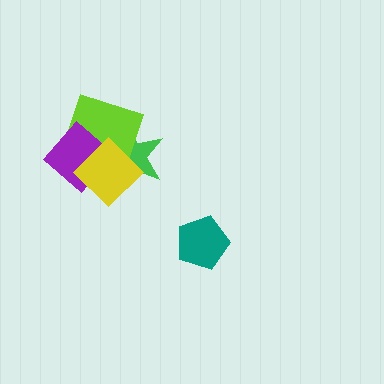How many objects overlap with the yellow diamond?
3 objects overlap with the yellow diamond.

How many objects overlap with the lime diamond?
3 objects overlap with the lime diamond.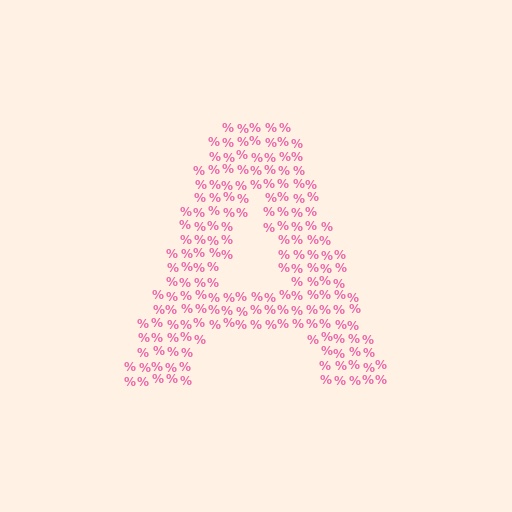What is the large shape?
The large shape is the letter A.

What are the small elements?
The small elements are percent signs.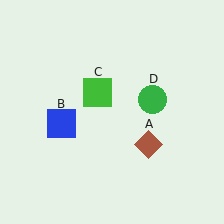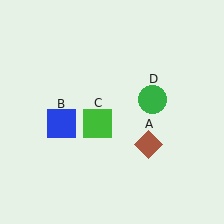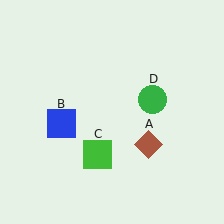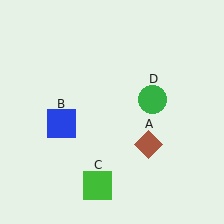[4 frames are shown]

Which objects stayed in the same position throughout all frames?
Brown diamond (object A) and blue square (object B) and green circle (object D) remained stationary.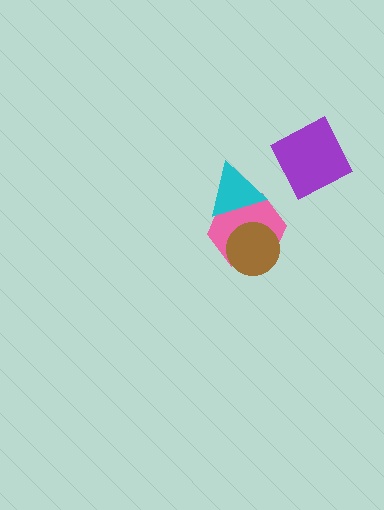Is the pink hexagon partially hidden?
Yes, it is partially covered by another shape.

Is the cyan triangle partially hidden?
No, no other shape covers it.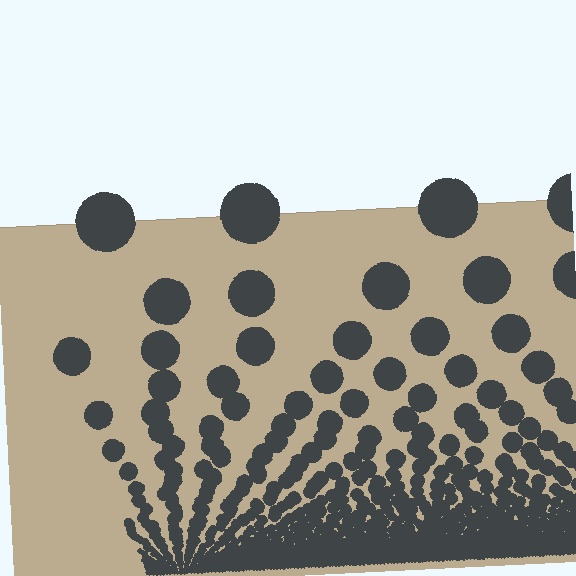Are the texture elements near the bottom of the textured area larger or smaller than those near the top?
Smaller. The gradient is inverted — elements near the bottom are smaller and denser.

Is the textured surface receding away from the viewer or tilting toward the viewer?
The surface appears to tilt toward the viewer. Texture elements get larger and sparser toward the top.